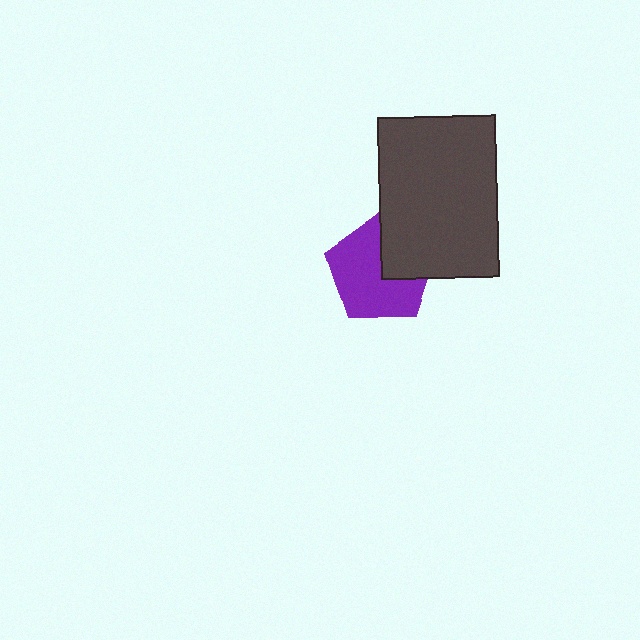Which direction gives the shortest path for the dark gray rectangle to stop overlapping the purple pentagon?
Moving toward the upper-right gives the shortest separation.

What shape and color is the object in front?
The object in front is a dark gray rectangle.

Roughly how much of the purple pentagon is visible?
Most of it is visible (roughly 68%).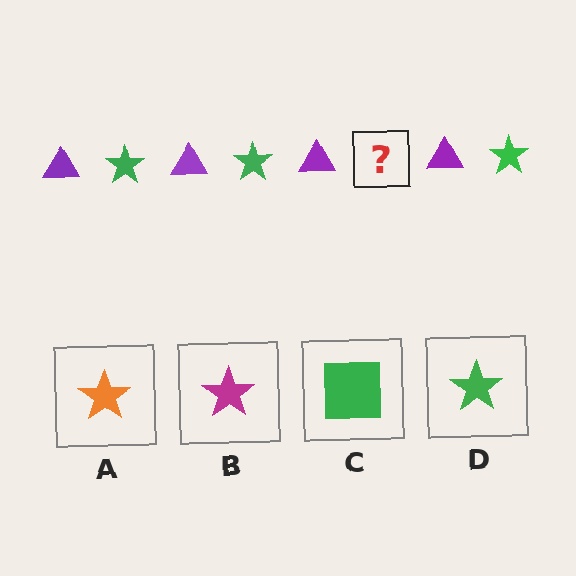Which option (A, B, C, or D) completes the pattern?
D.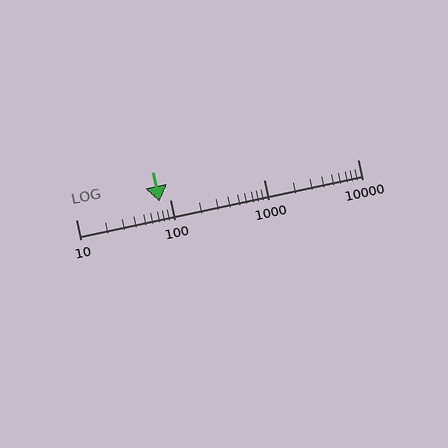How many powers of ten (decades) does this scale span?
The scale spans 3 decades, from 10 to 10000.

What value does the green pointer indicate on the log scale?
The pointer indicates approximately 78.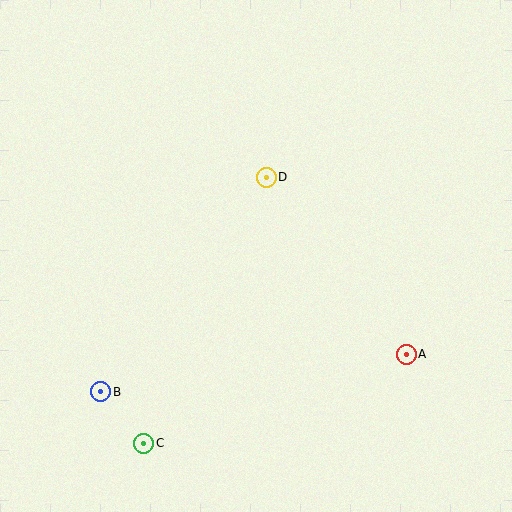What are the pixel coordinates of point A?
Point A is at (406, 354).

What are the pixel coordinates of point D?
Point D is at (266, 177).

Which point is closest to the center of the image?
Point D at (266, 177) is closest to the center.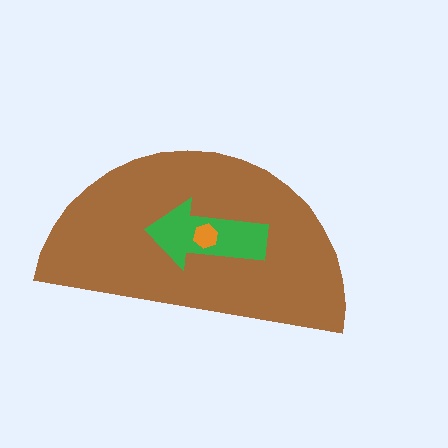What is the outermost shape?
The brown semicircle.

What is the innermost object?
The orange hexagon.